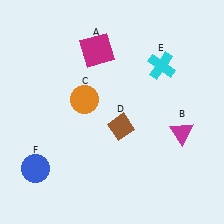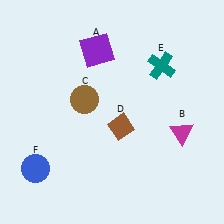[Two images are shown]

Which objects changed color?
A changed from magenta to purple. C changed from orange to brown. E changed from cyan to teal.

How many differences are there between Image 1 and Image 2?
There are 3 differences between the two images.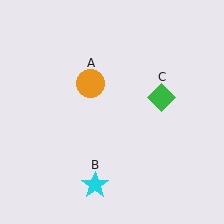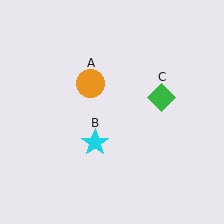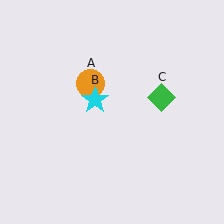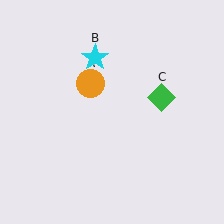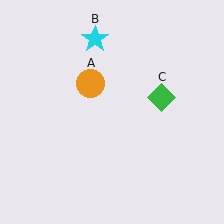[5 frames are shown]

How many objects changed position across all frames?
1 object changed position: cyan star (object B).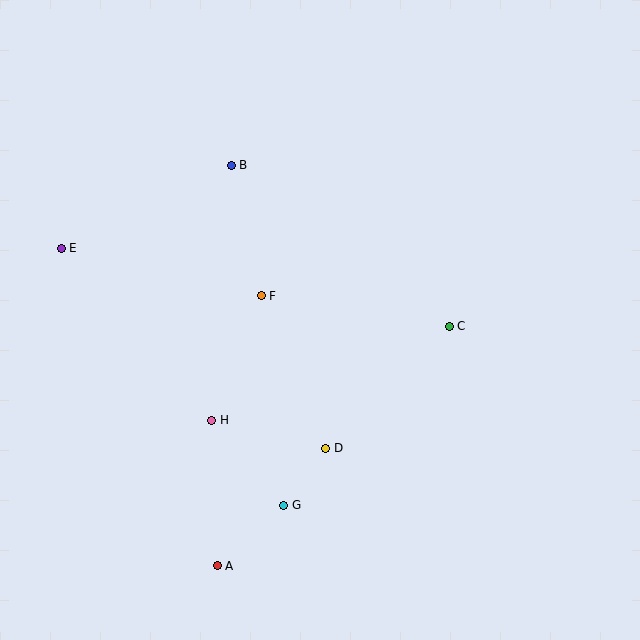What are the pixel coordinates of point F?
Point F is at (261, 296).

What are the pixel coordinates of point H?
Point H is at (212, 420).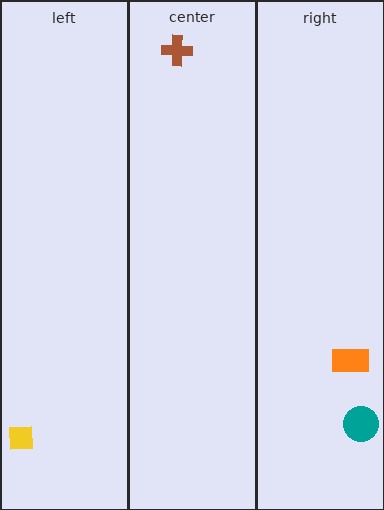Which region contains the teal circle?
The right region.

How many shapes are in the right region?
2.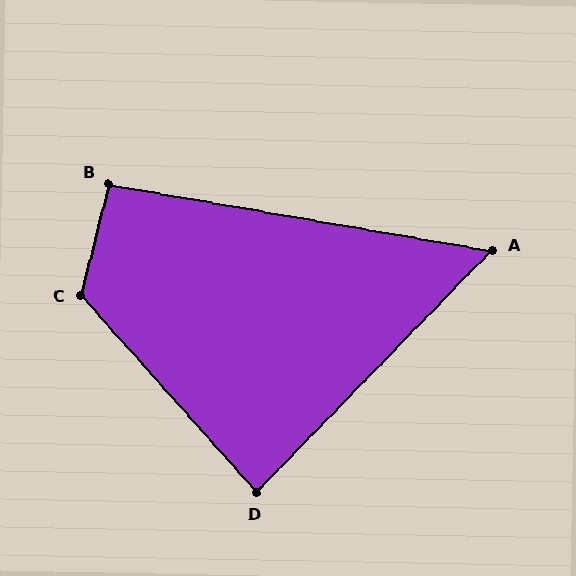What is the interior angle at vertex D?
Approximately 86 degrees (approximately right).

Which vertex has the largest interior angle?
C, at approximately 124 degrees.